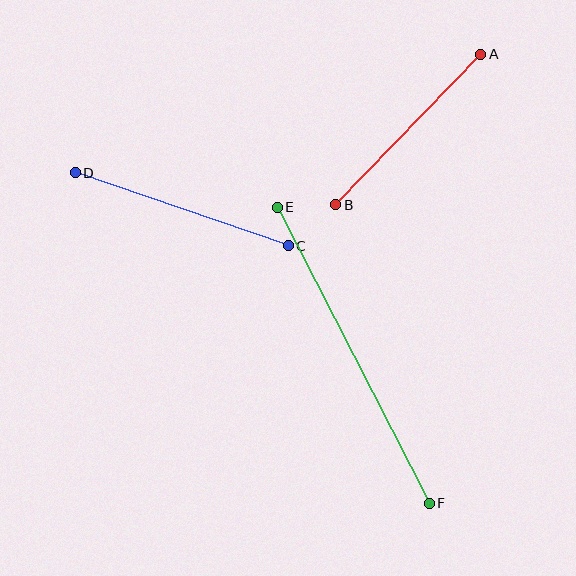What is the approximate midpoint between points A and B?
The midpoint is at approximately (408, 129) pixels.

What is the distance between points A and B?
The distance is approximately 209 pixels.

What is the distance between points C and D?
The distance is approximately 225 pixels.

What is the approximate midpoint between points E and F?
The midpoint is at approximately (353, 355) pixels.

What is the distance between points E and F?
The distance is approximately 333 pixels.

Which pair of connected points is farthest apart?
Points E and F are farthest apart.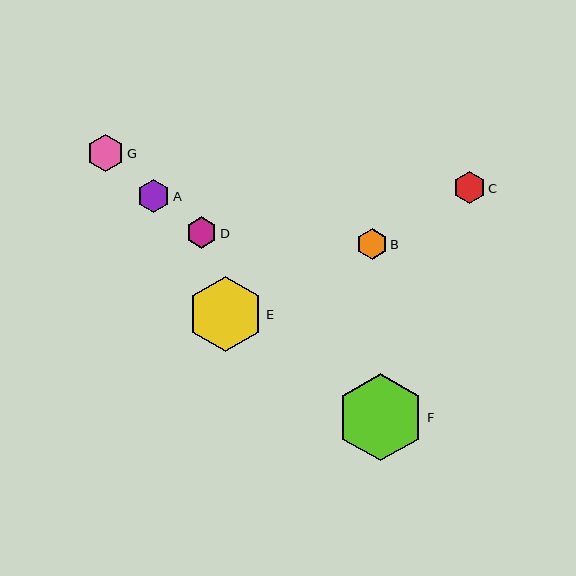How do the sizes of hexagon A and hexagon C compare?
Hexagon A and hexagon C are approximately the same size.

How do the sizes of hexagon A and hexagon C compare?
Hexagon A and hexagon C are approximately the same size.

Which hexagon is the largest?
Hexagon F is the largest with a size of approximately 87 pixels.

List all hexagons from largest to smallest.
From largest to smallest: F, E, G, A, C, D, B.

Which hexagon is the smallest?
Hexagon B is the smallest with a size of approximately 30 pixels.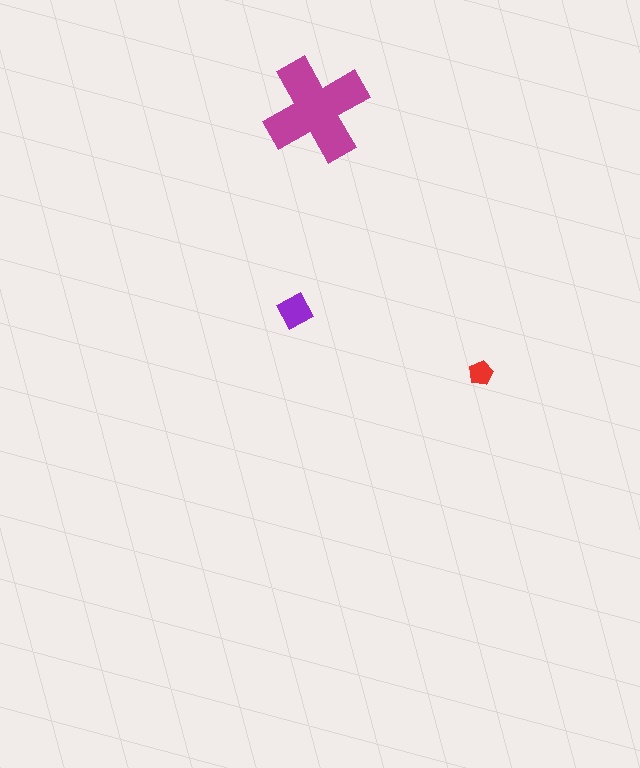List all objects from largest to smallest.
The magenta cross, the purple diamond, the red pentagon.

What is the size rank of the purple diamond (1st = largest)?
2nd.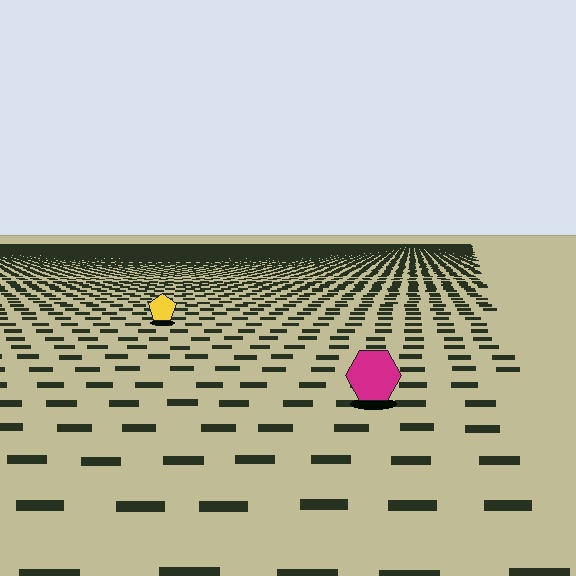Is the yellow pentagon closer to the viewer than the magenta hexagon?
No. The magenta hexagon is closer — you can tell from the texture gradient: the ground texture is coarser near it.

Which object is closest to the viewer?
The magenta hexagon is closest. The texture marks near it are larger and more spread out.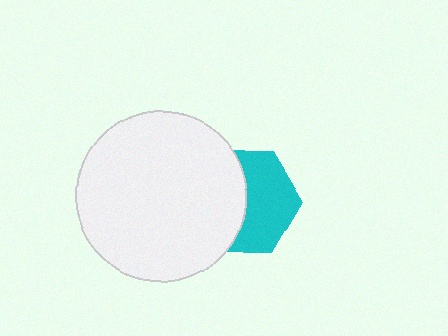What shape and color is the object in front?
The object in front is a white circle.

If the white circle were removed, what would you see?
You would see the complete cyan hexagon.